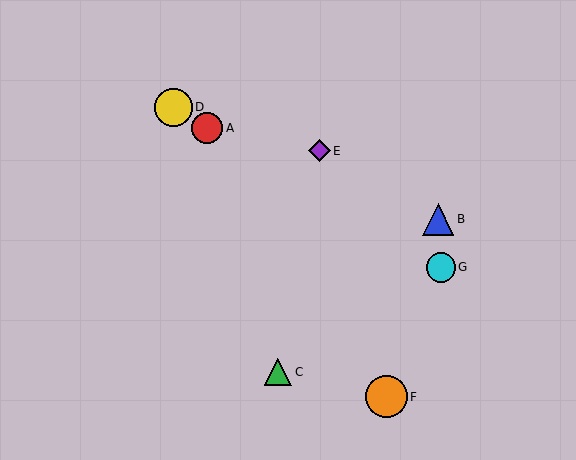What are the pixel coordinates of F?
Object F is at (386, 397).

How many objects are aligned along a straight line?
3 objects (A, D, G) are aligned along a straight line.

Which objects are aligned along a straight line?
Objects A, D, G are aligned along a straight line.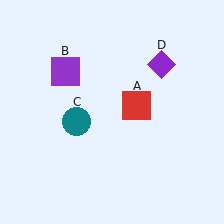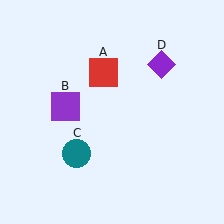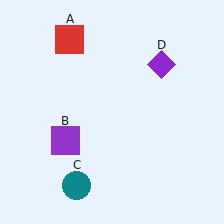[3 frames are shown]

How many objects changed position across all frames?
3 objects changed position: red square (object A), purple square (object B), teal circle (object C).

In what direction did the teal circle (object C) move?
The teal circle (object C) moved down.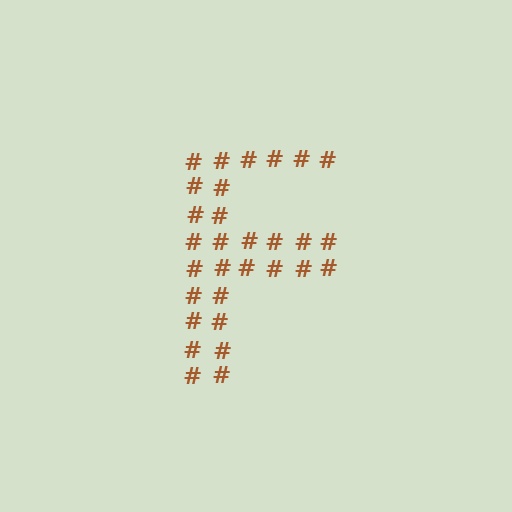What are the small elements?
The small elements are hash symbols.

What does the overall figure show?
The overall figure shows the letter F.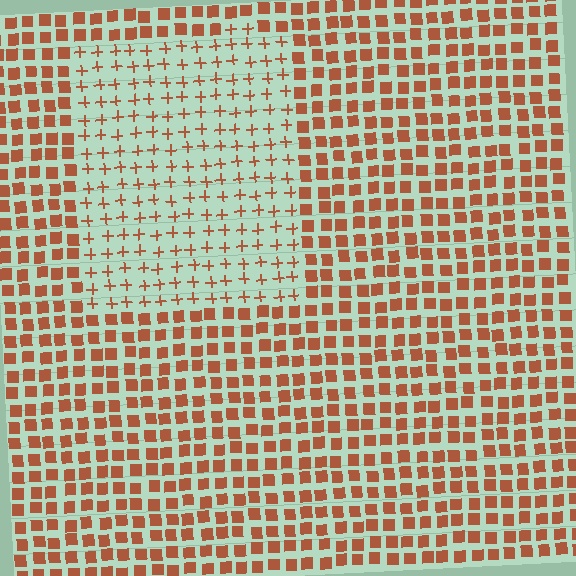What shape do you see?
I see a rectangle.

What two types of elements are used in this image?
The image uses plus signs inside the rectangle region and squares outside it.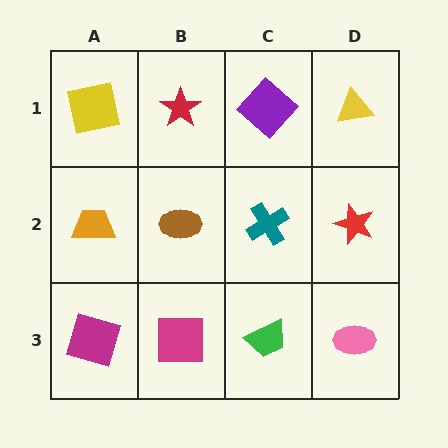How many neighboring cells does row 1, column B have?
3.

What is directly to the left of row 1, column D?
A purple diamond.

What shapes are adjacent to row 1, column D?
A red star (row 2, column D), a purple diamond (row 1, column C).